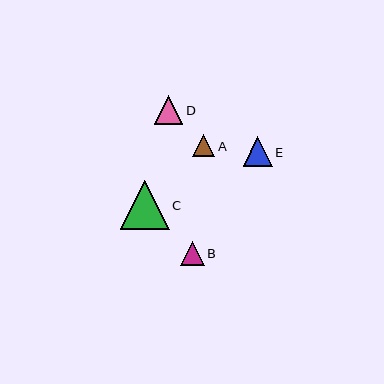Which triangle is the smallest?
Triangle A is the smallest with a size of approximately 22 pixels.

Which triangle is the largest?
Triangle C is the largest with a size of approximately 49 pixels.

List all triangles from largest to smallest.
From largest to smallest: C, E, D, B, A.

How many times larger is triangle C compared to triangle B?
Triangle C is approximately 2.0 times the size of triangle B.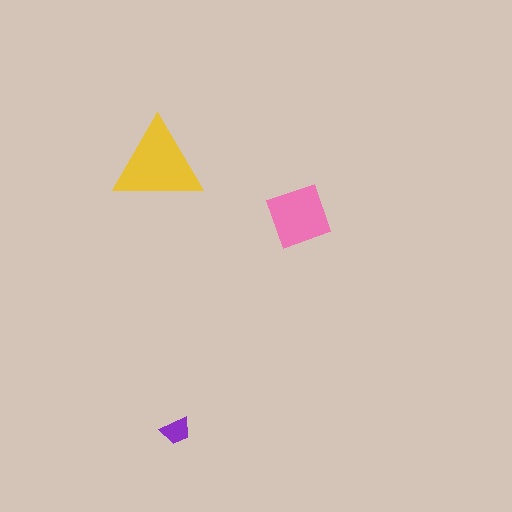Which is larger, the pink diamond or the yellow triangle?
The yellow triangle.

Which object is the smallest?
The purple trapezoid.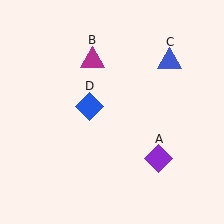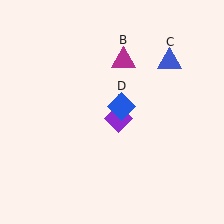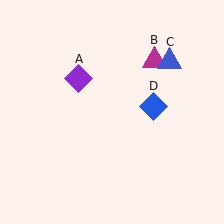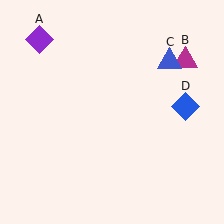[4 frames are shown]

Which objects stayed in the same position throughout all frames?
Blue triangle (object C) remained stationary.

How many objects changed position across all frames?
3 objects changed position: purple diamond (object A), magenta triangle (object B), blue diamond (object D).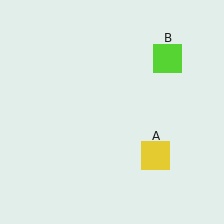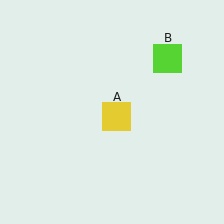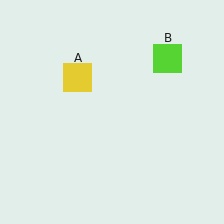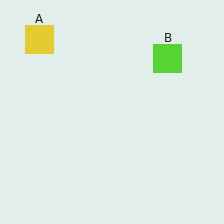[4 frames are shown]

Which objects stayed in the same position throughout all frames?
Lime square (object B) remained stationary.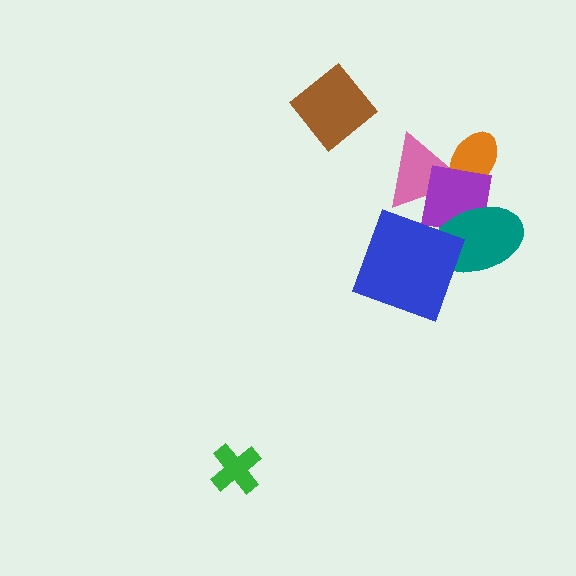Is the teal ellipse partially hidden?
Yes, it is partially covered by another shape.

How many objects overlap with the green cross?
0 objects overlap with the green cross.